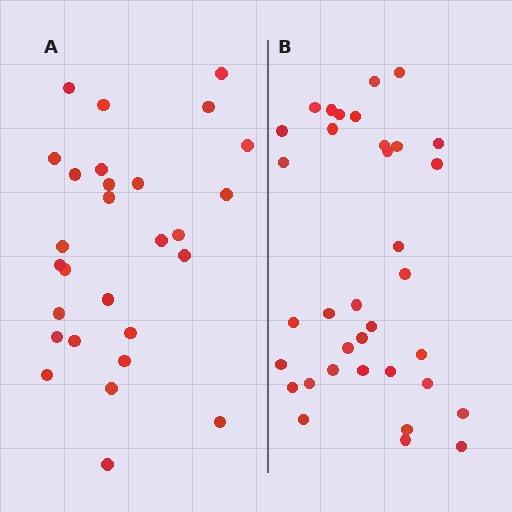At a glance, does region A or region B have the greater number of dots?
Region B (the right region) has more dots.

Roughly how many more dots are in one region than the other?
Region B has roughly 8 or so more dots than region A.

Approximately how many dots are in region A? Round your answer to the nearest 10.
About 30 dots. (The exact count is 28, which rounds to 30.)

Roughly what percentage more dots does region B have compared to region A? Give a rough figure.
About 25% more.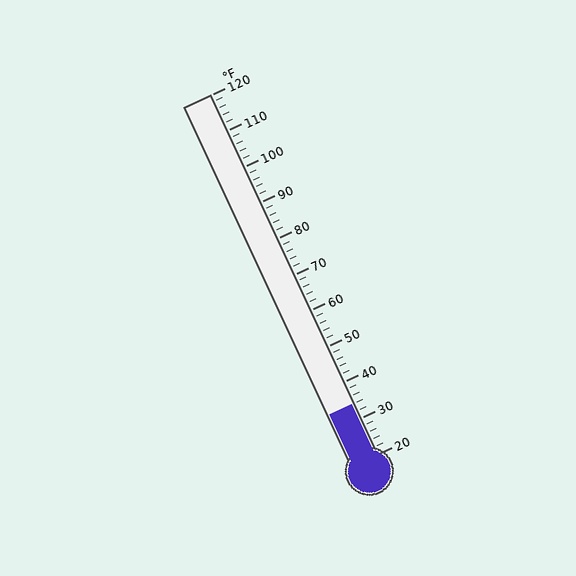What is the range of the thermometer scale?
The thermometer scale ranges from 20°F to 120°F.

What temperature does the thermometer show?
The thermometer shows approximately 34°F.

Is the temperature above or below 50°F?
The temperature is below 50°F.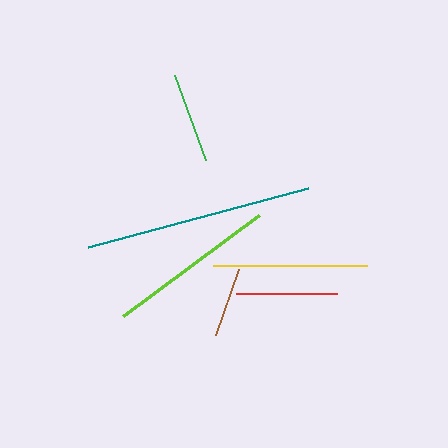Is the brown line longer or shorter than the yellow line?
The yellow line is longer than the brown line.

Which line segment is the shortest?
The brown line is the shortest at approximately 70 pixels.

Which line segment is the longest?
The teal line is the longest at approximately 227 pixels.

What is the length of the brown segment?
The brown segment is approximately 70 pixels long.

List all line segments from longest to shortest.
From longest to shortest: teal, lime, yellow, red, green, brown.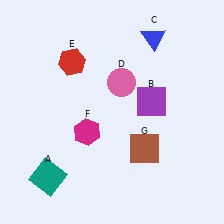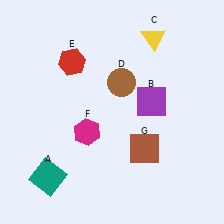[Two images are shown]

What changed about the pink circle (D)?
In Image 1, D is pink. In Image 2, it changed to brown.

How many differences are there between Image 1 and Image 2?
There are 2 differences between the two images.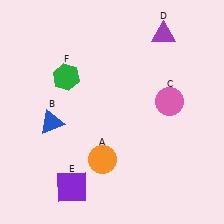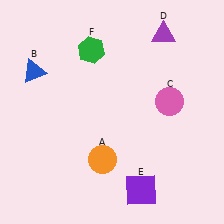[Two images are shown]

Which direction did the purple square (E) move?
The purple square (E) moved right.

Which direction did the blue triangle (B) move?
The blue triangle (B) moved up.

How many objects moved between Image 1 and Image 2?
3 objects moved between the two images.